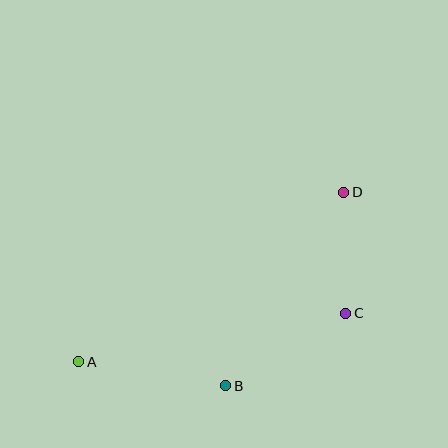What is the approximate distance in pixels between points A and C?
The distance between A and C is approximately 272 pixels.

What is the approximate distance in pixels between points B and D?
The distance between B and D is approximately 227 pixels.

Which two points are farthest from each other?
Points A and D are farthest from each other.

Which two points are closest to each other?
Points C and D are closest to each other.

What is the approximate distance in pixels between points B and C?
The distance between B and C is approximately 140 pixels.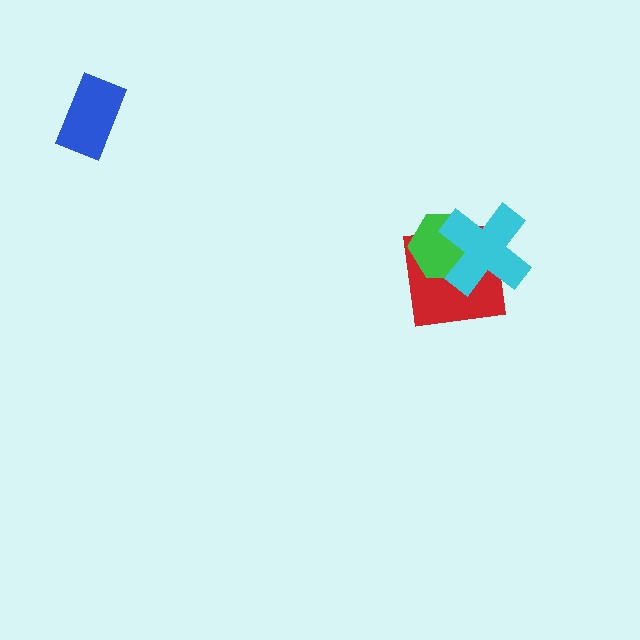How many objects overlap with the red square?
2 objects overlap with the red square.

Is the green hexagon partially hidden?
Yes, it is partially covered by another shape.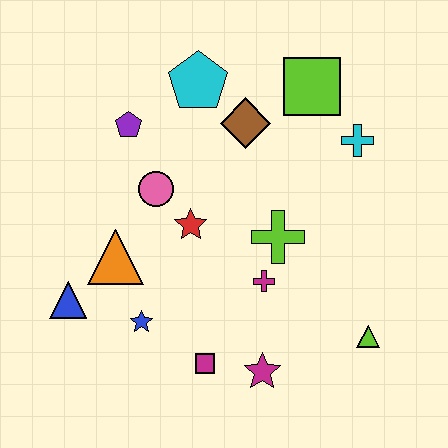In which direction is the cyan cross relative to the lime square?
The cyan cross is below the lime square.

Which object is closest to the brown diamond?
The cyan pentagon is closest to the brown diamond.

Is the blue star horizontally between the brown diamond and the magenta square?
No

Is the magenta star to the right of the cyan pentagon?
Yes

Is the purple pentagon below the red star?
No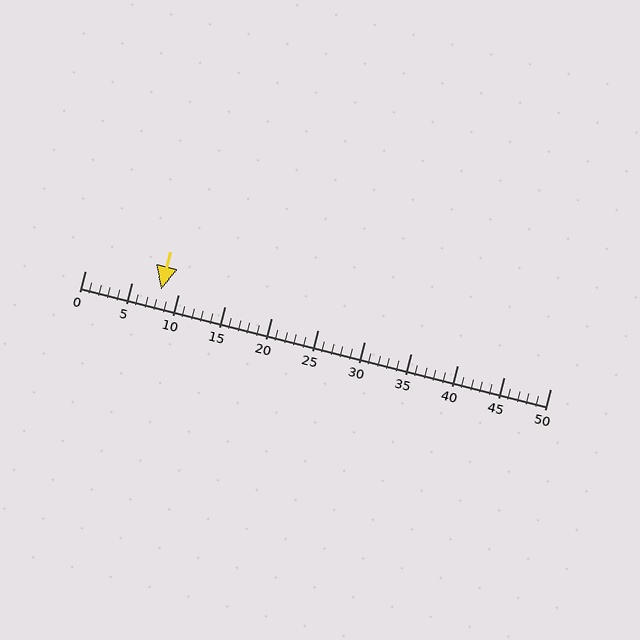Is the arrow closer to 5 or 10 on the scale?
The arrow is closer to 10.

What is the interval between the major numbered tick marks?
The major tick marks are spaced 5 units apart.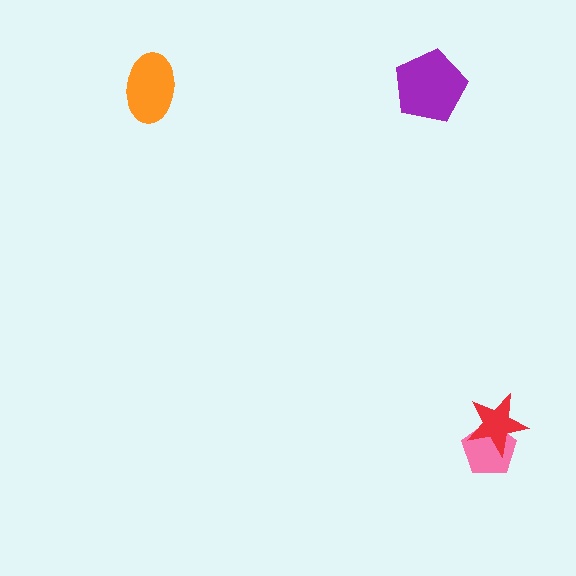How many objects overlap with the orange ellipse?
0 objects overlap with the orange ellipse.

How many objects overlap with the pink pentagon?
1 object overlaps with the pink pentagon.